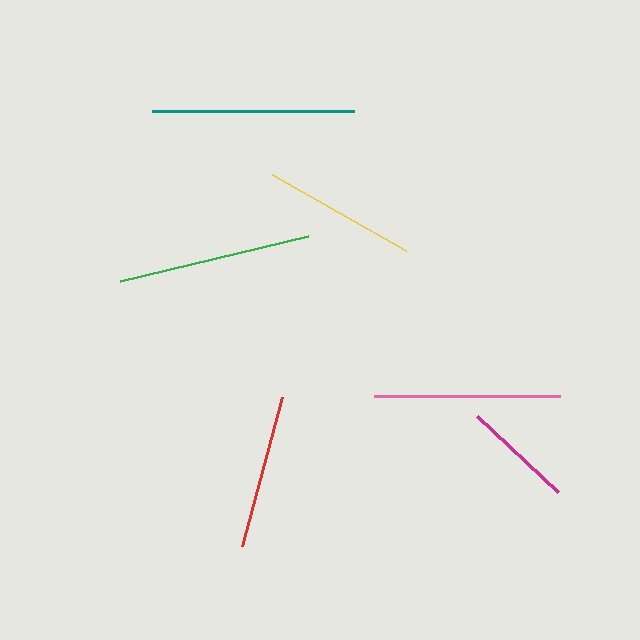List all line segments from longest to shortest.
From longest to shortest: teal, green, pink, yellow, red, magenta.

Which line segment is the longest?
The teal line is the longest at approximately 201 pixels.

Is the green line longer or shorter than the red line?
The green line is longer than the red line.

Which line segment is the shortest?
The magenta line is the shortest at approximately 111 pixels.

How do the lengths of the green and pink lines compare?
The green and pink lines are approximately the same length.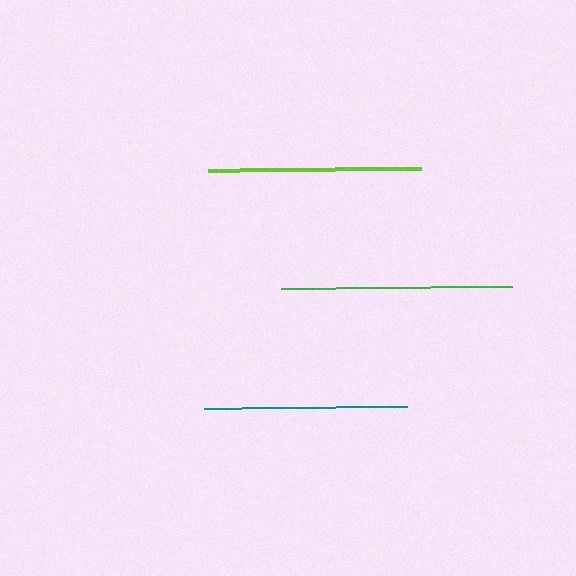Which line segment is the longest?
The green line is the longest at approximately 231 pixels.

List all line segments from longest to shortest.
From longest to shortest: green, lime, teal.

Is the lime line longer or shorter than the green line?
The green line is longer than the lime line.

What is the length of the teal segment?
The teal segment is approximately 203 pixels long.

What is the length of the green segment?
The green segment is approximately 231 pixels long.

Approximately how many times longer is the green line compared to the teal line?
The green line is approximately 1.1 times the length of the teal line.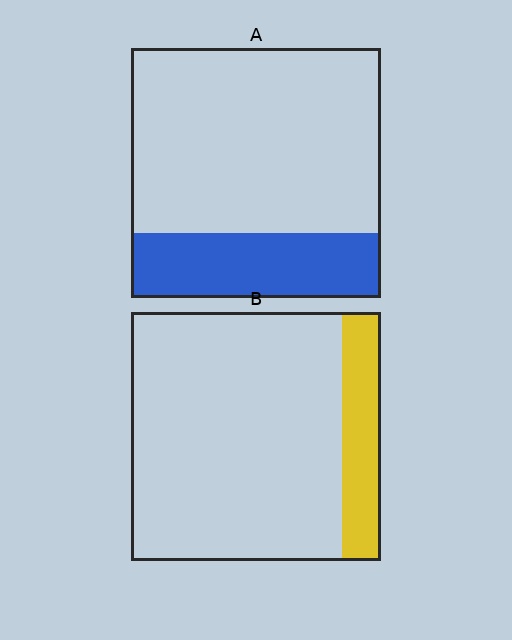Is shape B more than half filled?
No.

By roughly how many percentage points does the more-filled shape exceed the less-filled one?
By roughly 10 percentage points (A over B).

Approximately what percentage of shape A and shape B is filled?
A is approximately 25% and B is approximately 15%.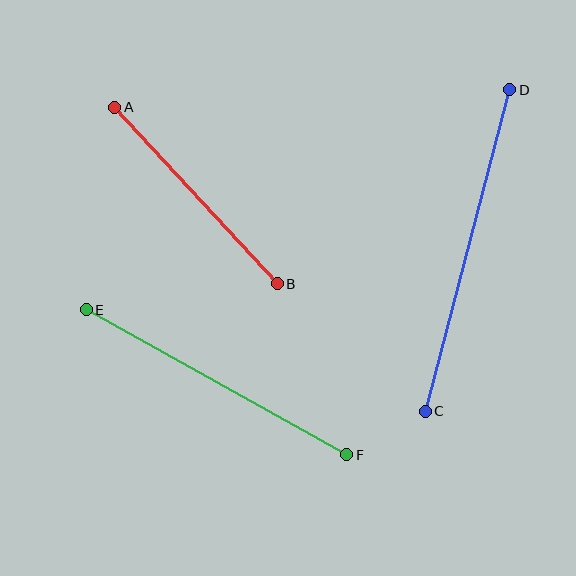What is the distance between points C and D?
The distance is approximately 332 pixels.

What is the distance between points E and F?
The distance is approximately 298 pixels.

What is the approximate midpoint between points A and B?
The midpoint is at approximately (196, 196) pixels.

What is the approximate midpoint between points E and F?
The midpoint is at approximately (216, 382) pixels.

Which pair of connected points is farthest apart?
Points C and D are farthest apart.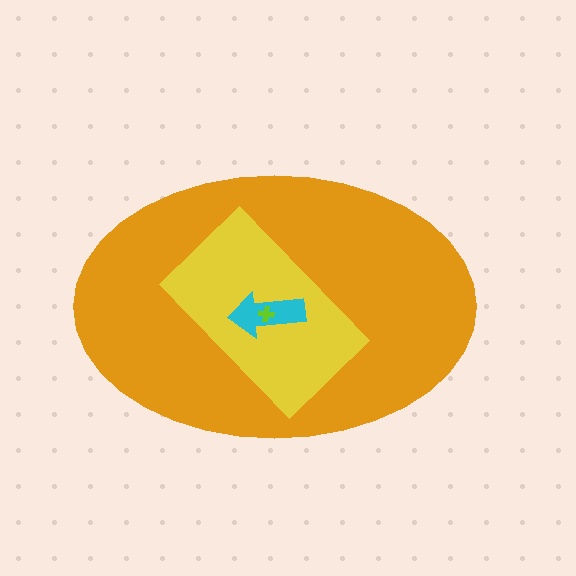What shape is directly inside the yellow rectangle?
The cyan arrow.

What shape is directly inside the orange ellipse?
The yellow rectangle.